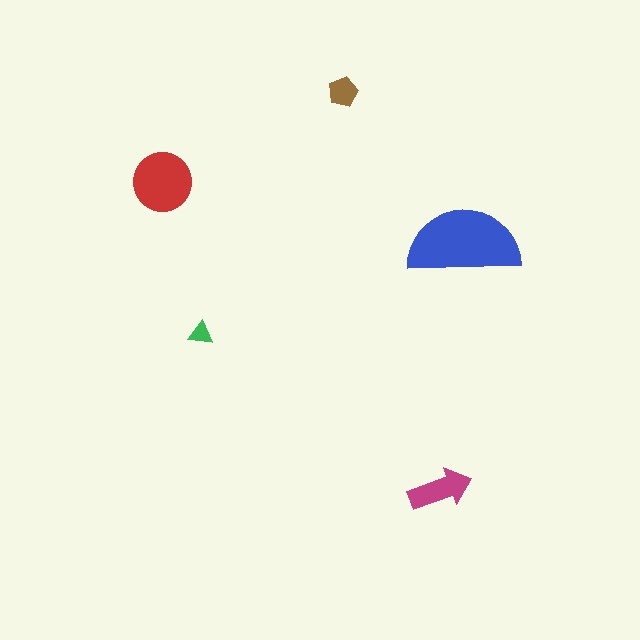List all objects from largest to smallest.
The blue semicircle, the red circle, the magenta arrow, the brown pentagon, the green triangle.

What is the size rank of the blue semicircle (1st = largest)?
1st.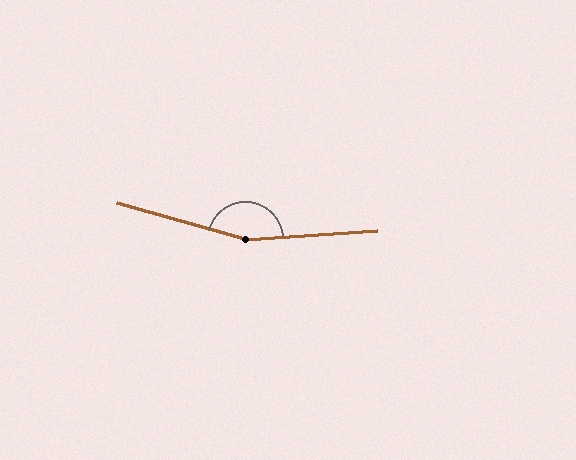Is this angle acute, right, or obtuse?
It is obtuse.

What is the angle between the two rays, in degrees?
Approximately 161 degrees.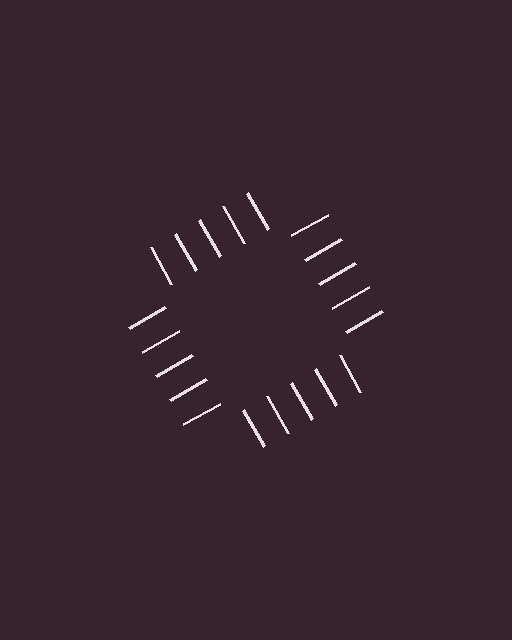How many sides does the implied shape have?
4 sides — the line-ends trace a square.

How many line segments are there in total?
20 — 5 along each of the 4 edges.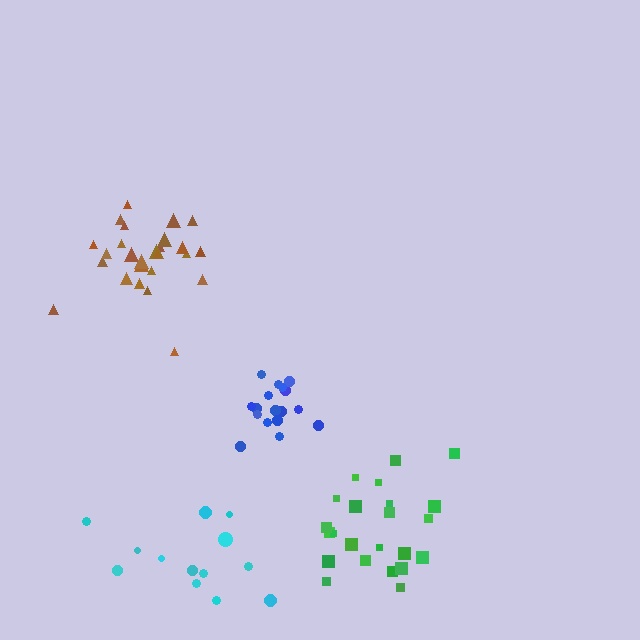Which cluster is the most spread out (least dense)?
Cyan.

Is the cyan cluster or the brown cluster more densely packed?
Brown.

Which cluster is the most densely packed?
Blue.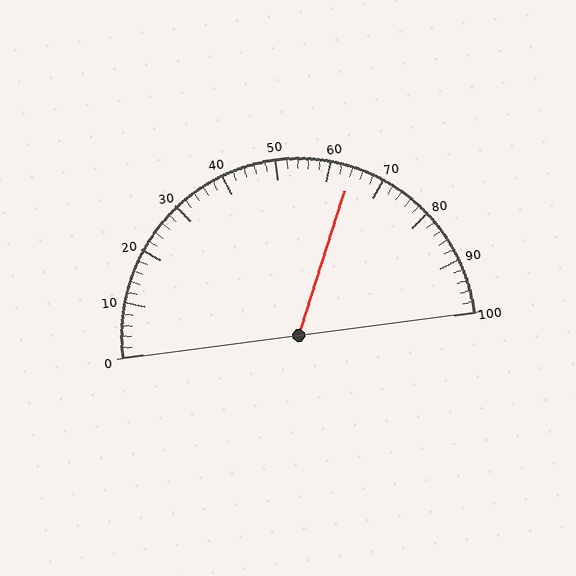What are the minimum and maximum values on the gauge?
The gauge ranges from 0 to 100.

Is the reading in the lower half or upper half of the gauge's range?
The reading is in the upper half of the range (0 to 100).